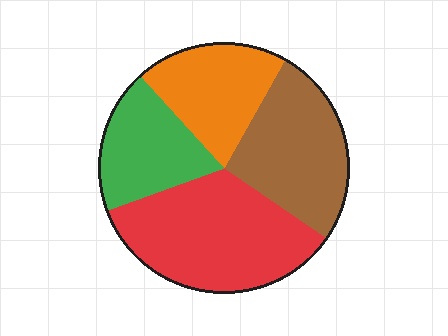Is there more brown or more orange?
Brown.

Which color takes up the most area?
Red, at roughly 35%.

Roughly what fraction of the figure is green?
Green takes up between a sixth and a third of the figure.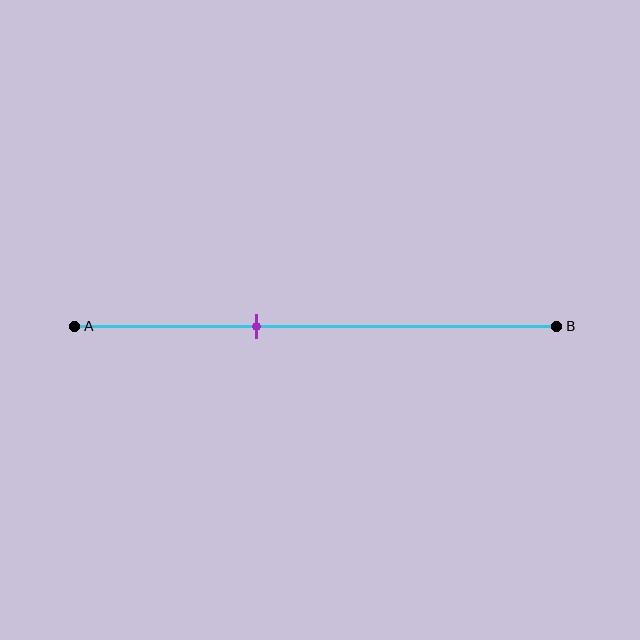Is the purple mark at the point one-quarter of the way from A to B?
No, the mark is at about 40% from A, not at the 25% one-quarter point.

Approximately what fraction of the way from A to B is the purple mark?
The purple mark is approximately 40% of the way from A to B.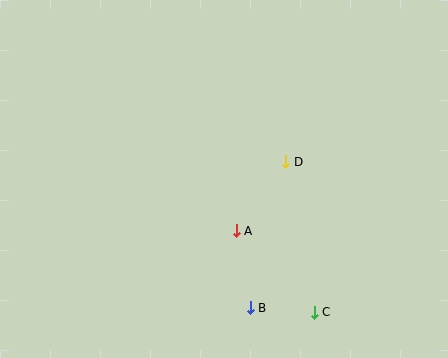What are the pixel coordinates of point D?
Point D is at (286, 162).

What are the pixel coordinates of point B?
Point B is at (250, 308).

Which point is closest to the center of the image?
Point A at (236, 231) is closest to the center.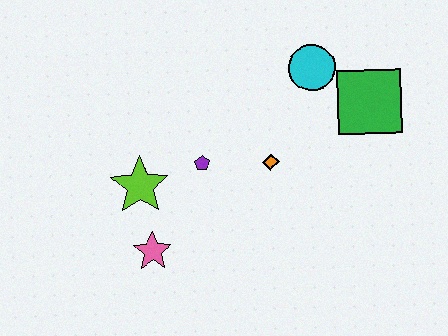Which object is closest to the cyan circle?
The green square is closest to the cyan circle.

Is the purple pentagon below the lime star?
No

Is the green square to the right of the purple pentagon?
Yes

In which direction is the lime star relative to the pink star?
The lime star is above the pink star.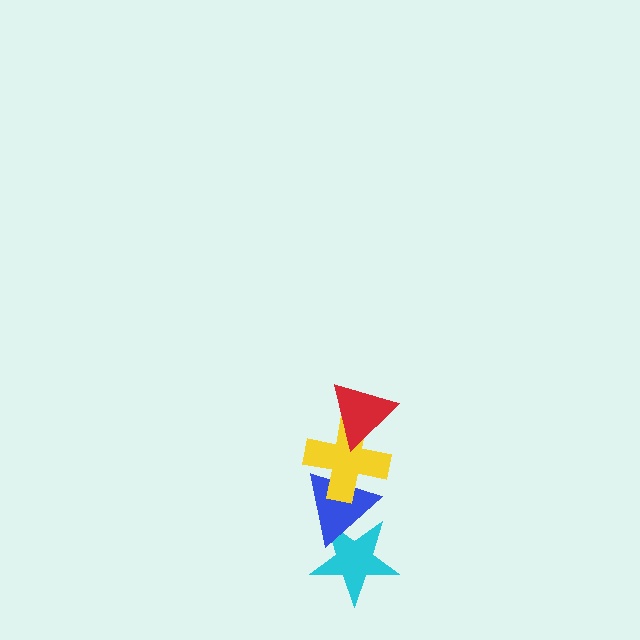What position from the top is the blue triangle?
The blue triangle is 3rd from the top.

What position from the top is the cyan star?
The cyan star is 4th from the top.